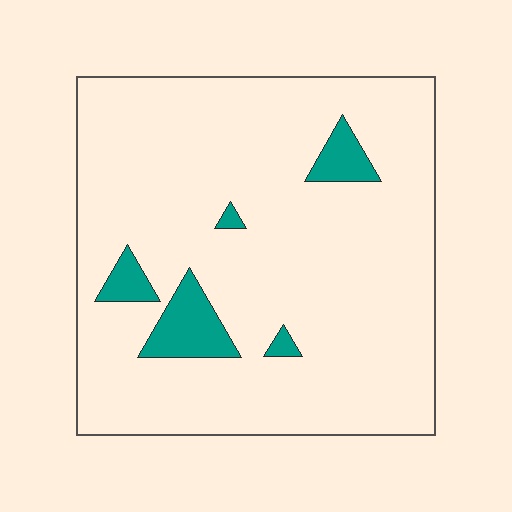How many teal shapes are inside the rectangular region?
5.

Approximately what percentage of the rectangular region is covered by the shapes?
Approximately 10%.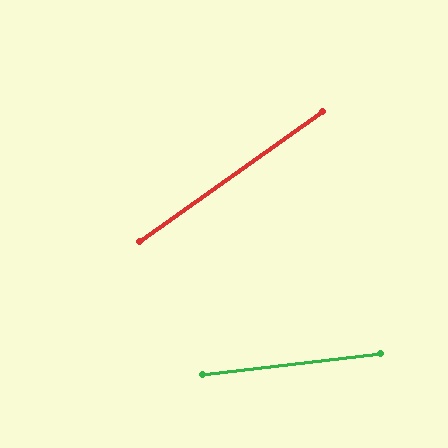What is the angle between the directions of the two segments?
Approximately 29 degrees.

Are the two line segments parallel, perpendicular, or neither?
Neither parallel nor perpendicular — they differ by about 29°.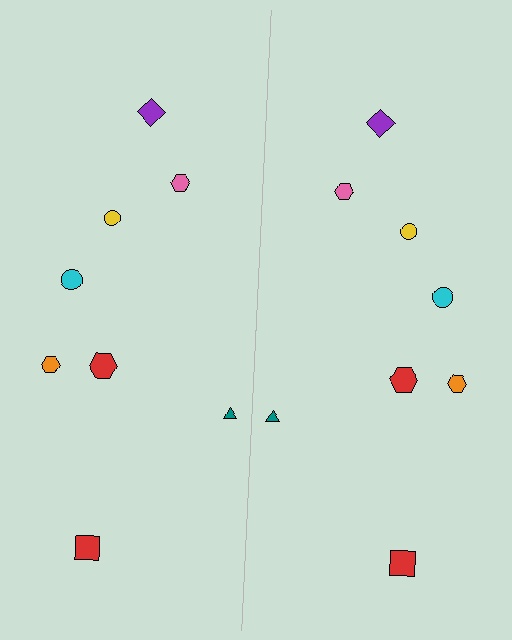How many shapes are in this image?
There are 16 shapes in this image.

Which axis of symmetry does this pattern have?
The pattern has a vertical axis of symmetry running through the center of the image.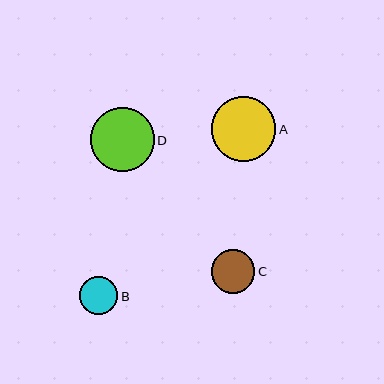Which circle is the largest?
Circle A is the largest with a size of approximately 64 pixels.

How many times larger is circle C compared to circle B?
Circle C is approximately 1.1 times the size of circle B.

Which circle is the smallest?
Circle B is the smallest with a size of approximately 38 pixels.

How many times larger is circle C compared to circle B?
Circle C is approximately 1.1 times the size of circle B.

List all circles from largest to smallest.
From largest to smallest: A, D, C, B.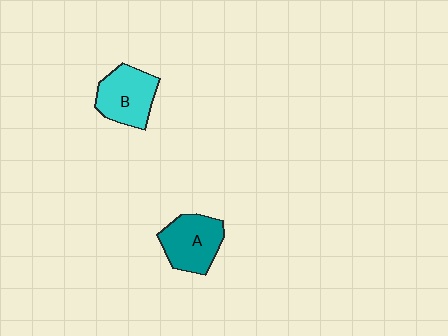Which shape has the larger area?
Shape A (teal).